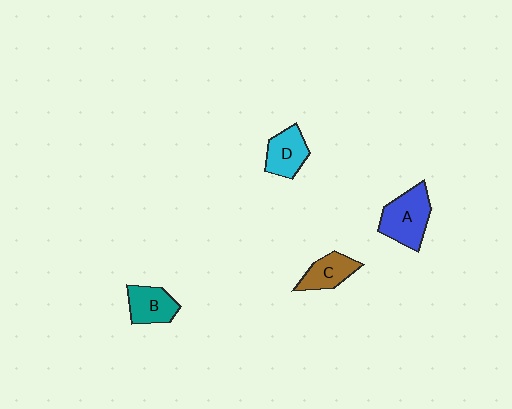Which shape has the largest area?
Shape A (blue).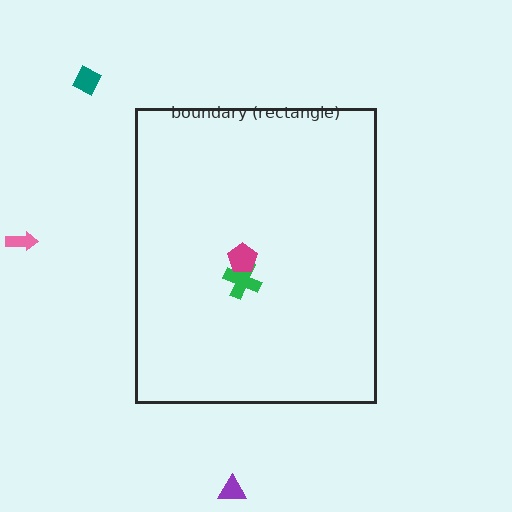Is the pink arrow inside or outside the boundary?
Outside.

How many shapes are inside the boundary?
2 inside, 3 outside.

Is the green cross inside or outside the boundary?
Inside.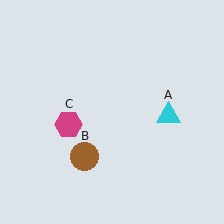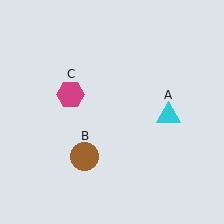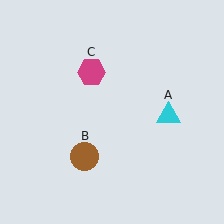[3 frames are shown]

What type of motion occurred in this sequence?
The magenta hexagon (object C) rotated clockwise around the center of the scene.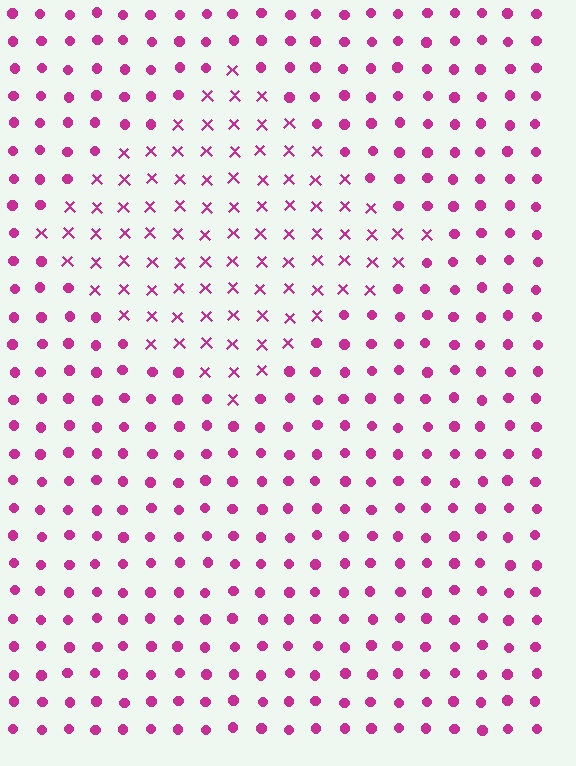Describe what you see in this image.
The image is filled with small magenta elements arranged in a uniform grid. A diamond-shaped region contains X marks, while the surrounding area contains circles. The boundary is defined purely by the change in element shape.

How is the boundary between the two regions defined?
The boundary is defined by a change in element shape: X marks inside vs. circles outside. All elements share the same color and spacing.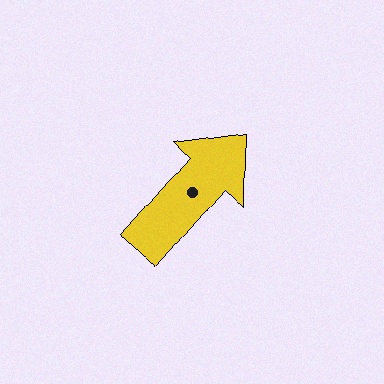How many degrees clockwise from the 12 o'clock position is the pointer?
Approximately 41 degrees.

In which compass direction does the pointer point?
Northeast.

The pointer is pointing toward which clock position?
Roughly 1 o'clock.